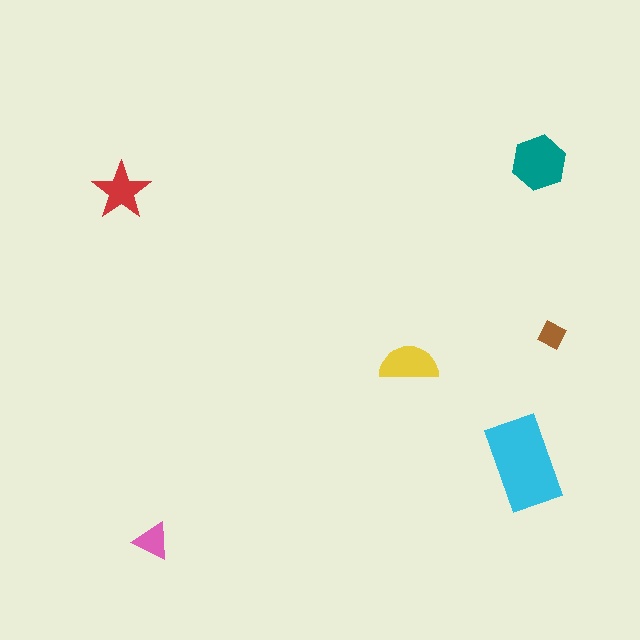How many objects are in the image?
There are 6 objects in the image.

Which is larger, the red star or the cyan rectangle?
The cyan rectangle.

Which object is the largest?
The cyan rectangle.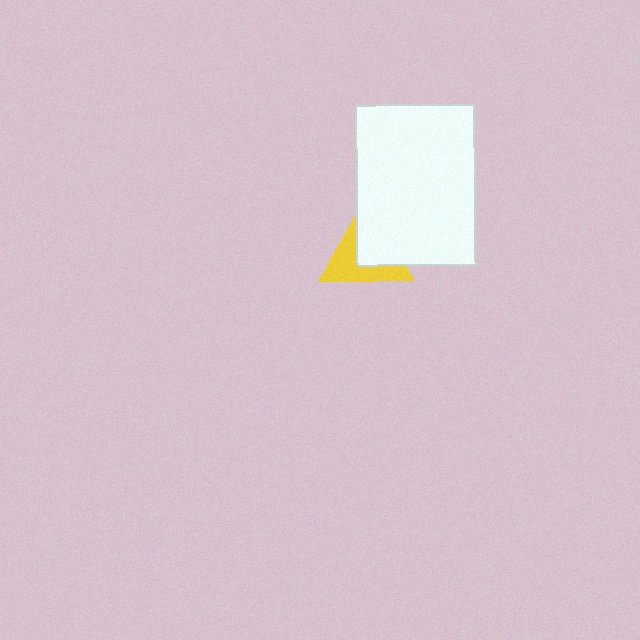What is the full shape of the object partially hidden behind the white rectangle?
The partially hidden object is a yellow triangle.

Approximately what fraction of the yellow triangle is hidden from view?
Roughly 48% of the yellow triangle is hidden behind the white rectangle.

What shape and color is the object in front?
The object in front is a white rectangle.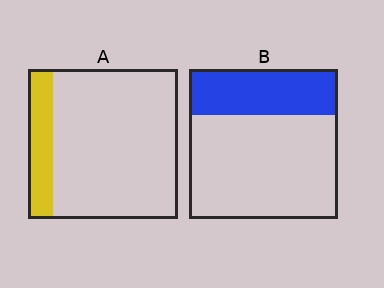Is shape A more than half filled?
No.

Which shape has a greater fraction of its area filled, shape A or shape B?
Shape B.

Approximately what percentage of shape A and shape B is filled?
A is approximately 15% and B is approximately 30%.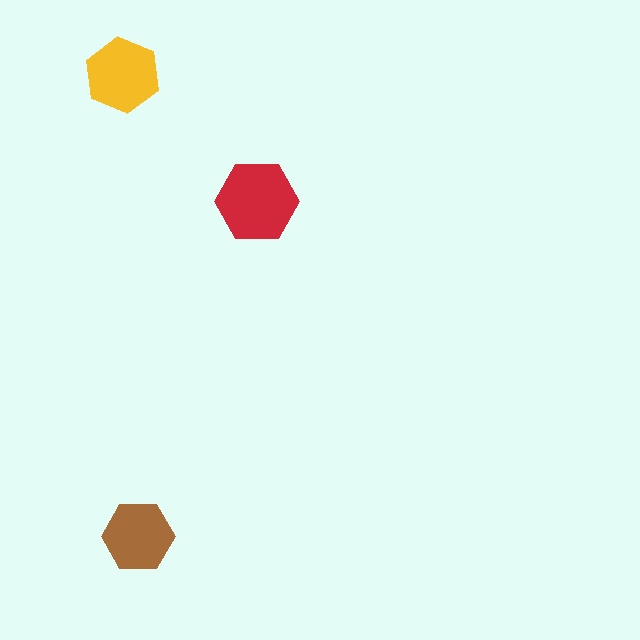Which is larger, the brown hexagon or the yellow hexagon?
The yellow one.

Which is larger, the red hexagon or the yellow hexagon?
The red one.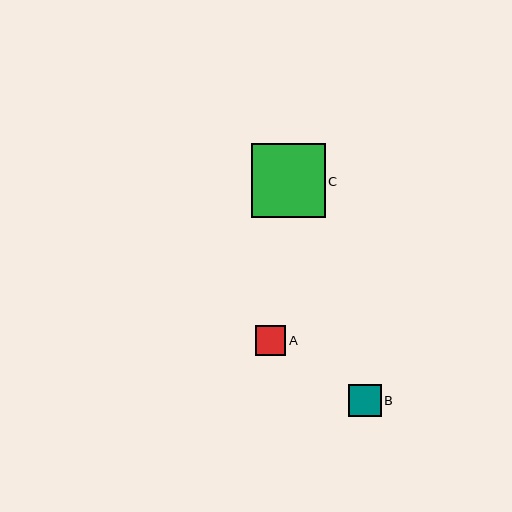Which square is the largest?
Square C is the largest with a size of approximately 74 pixels.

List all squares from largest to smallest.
From largest to smallest: C, B, A.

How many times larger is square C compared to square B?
Square C is approximately 2.3 times the size of square B.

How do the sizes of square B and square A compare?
Square B and square A are approximately the same size.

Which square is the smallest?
Square A is the smallest with a size of approximately 30 pixels.